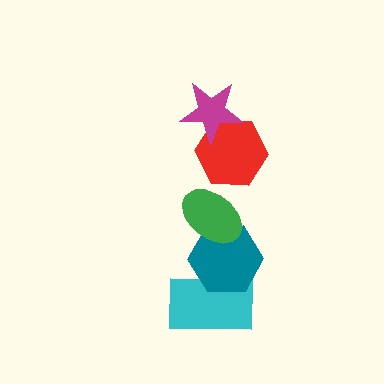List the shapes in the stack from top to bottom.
From top to bottom: the magenta star, the red hexagon, the green ellipse, the teal hexagon, the cyan rectangle.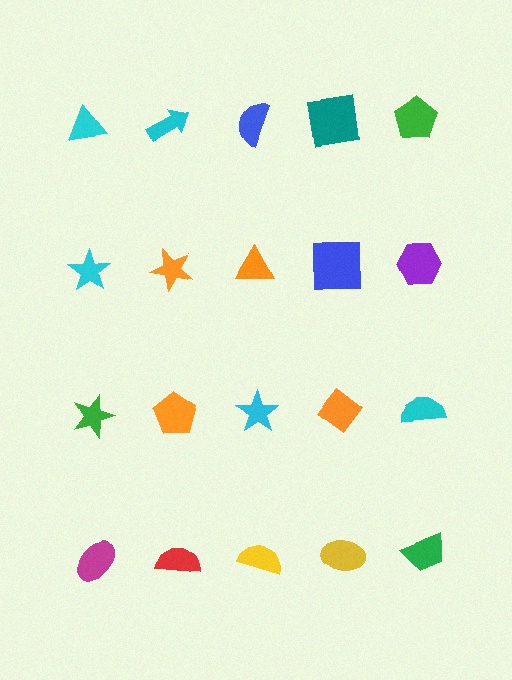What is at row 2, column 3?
An orange triangle.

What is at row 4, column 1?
A magenta ellipse.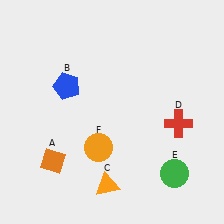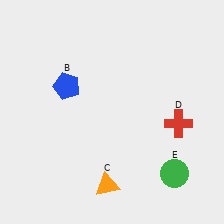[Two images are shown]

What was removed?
The orange circle (F), the orange diamond (A) were removed in Image 2.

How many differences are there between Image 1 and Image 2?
There are 2 differences between the two images.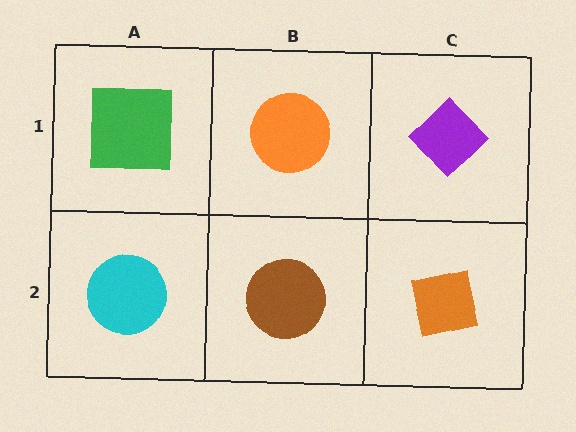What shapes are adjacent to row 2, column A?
A green square (row 1, column A), a brown circle (row 2, column B).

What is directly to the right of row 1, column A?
An orange circle.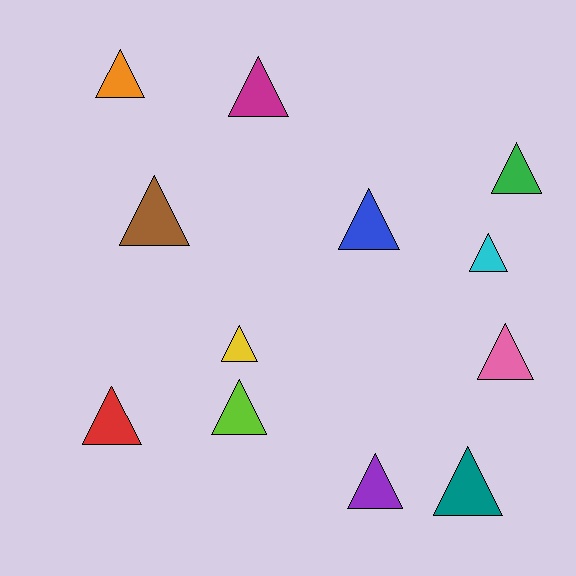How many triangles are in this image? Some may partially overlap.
There are 12 triangles.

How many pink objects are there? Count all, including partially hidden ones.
There is 1 pink object.